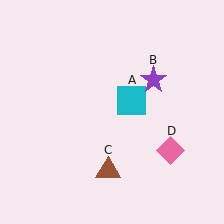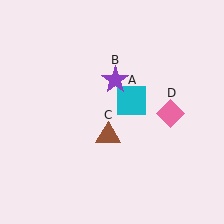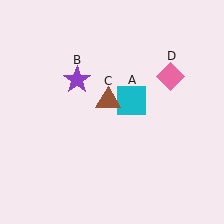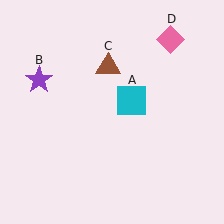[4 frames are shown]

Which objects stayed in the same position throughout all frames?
Cyan square (object A) remained stationary.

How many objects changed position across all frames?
3 objects changed position: purple star (object B), brown triangle (object C), pink diamond (object D).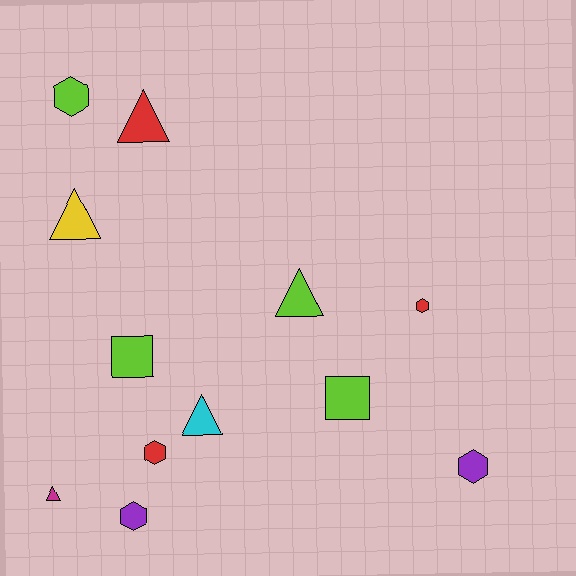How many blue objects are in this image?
There are no blue objects.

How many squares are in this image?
There are 2 squares.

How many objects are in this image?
There are 12 objects.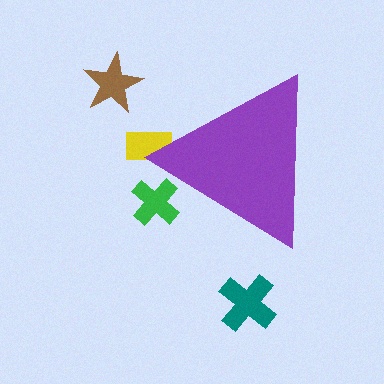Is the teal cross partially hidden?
No, the teal cross is fully visible.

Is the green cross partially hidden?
Yes, the green cross is partially hidden behind the purple triangle.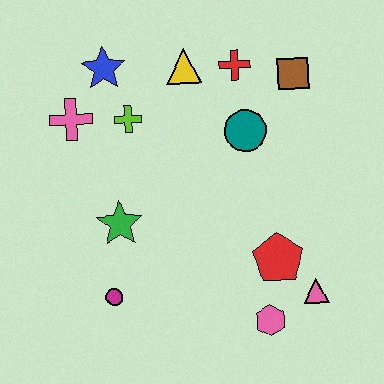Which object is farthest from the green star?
The brown square is farthest from the green star.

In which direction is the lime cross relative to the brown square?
The lime cross is to the left of the brown square.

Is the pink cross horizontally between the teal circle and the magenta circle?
No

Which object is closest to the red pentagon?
The pink triangle is closest to the red pentagon.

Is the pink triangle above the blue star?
No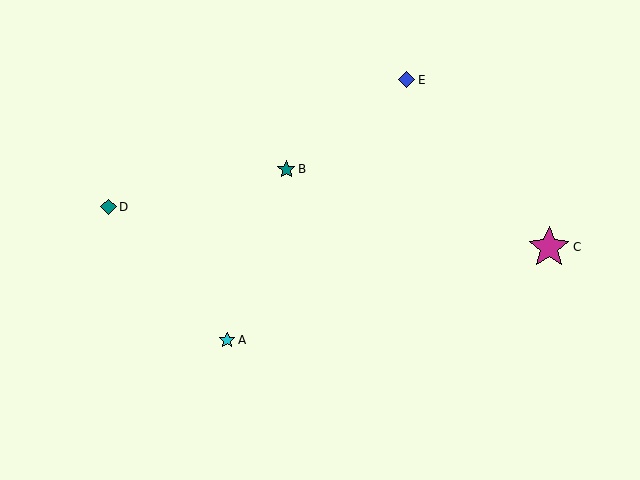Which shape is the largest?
The magenta star (labeled C) is the largest.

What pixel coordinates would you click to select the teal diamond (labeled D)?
Click at (108, 207) to select the teal diamond D.